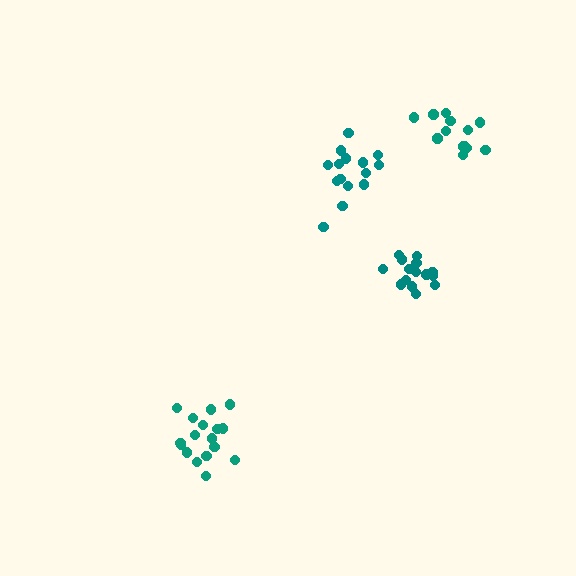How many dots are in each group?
Group 1: 13 dots, Group 2: 16 dots, Group 3: 17 dots, Group 4: 15 dots (61 total).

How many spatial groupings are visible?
There are 4 spatial groupings.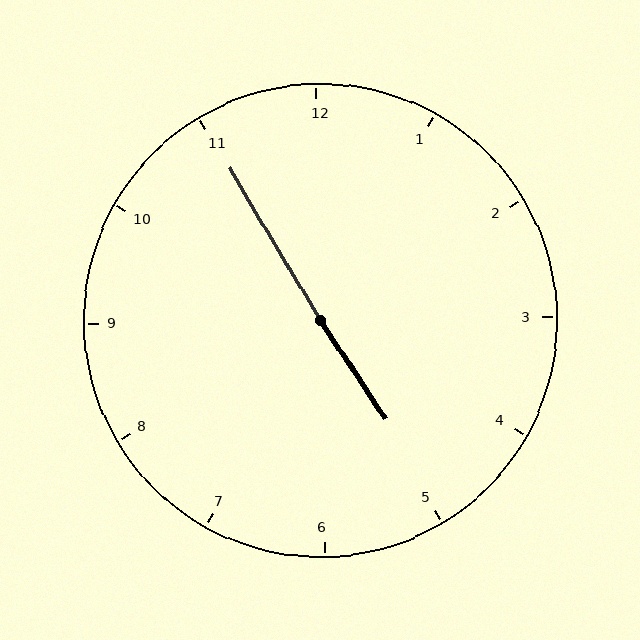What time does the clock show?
4:55.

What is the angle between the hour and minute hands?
Approximately 178 degrees.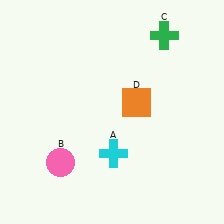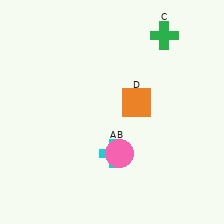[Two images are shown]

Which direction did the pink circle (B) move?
The pink circle (B) moved right.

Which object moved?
The pink circle (B) moved right.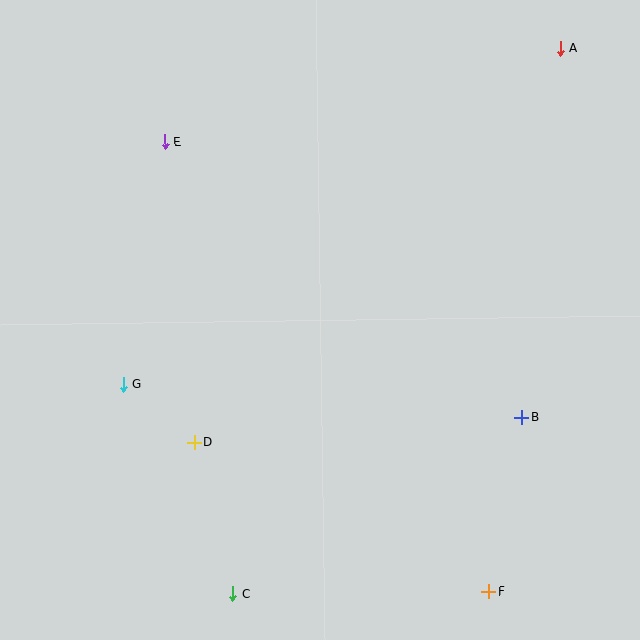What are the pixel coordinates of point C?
Point C is at (232, 594).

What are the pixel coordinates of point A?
Point A is at (561, 48).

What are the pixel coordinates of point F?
Point F is at (488, 592).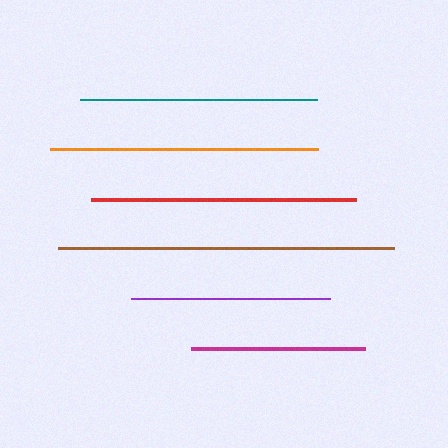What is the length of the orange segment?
The orange segment is approximately 268 pixels long.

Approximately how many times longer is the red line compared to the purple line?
The red line is approximately 1.3 times the length of the purple line.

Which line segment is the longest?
The brown line is the longest at approximately 335 pixels.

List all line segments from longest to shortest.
From longest to shortest: brown, orange, red, teal, purple, magenta.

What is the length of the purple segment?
The purple segment is approximately 199 pixels long.